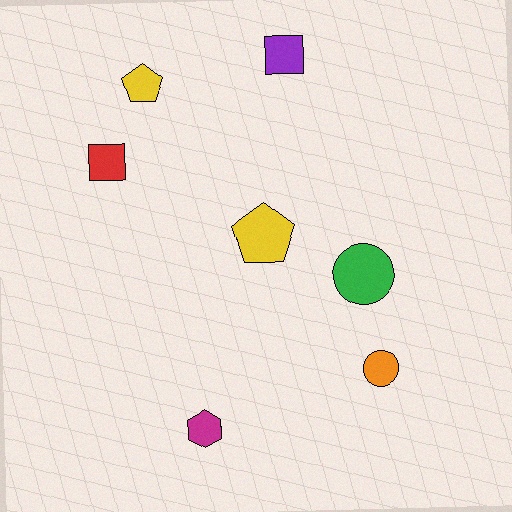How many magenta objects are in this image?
There is 1 magenta object.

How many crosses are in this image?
There are no crosses.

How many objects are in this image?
There are 7 objects.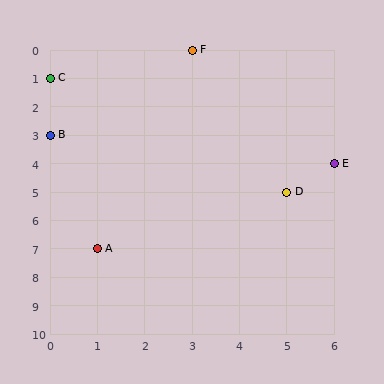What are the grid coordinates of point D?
Point D is at grid coordinates (5, 5).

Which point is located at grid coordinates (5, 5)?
Point D is at (5, 5).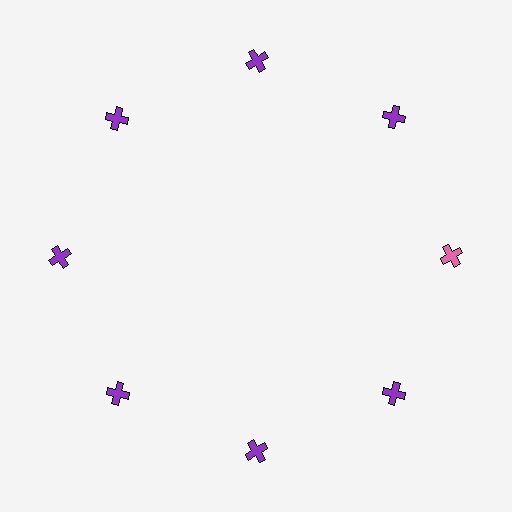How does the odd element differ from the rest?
It has a different color: pink instead of purple.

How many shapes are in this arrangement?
There are 8 shapes arranged in a ring pattern.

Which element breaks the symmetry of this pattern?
The pink cross at roughly the 3 o'clock position breaks the symmetry. All other shapes are purple crosses.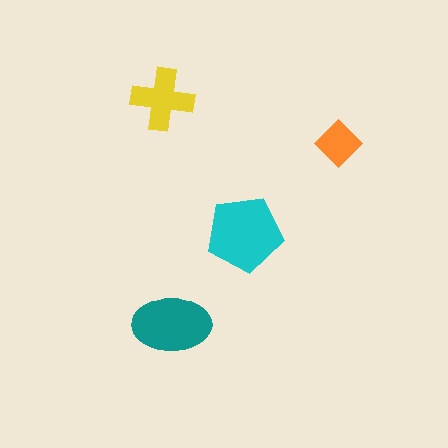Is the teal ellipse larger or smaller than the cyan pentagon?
Smaller.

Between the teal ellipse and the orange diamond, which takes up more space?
The teal ellipse.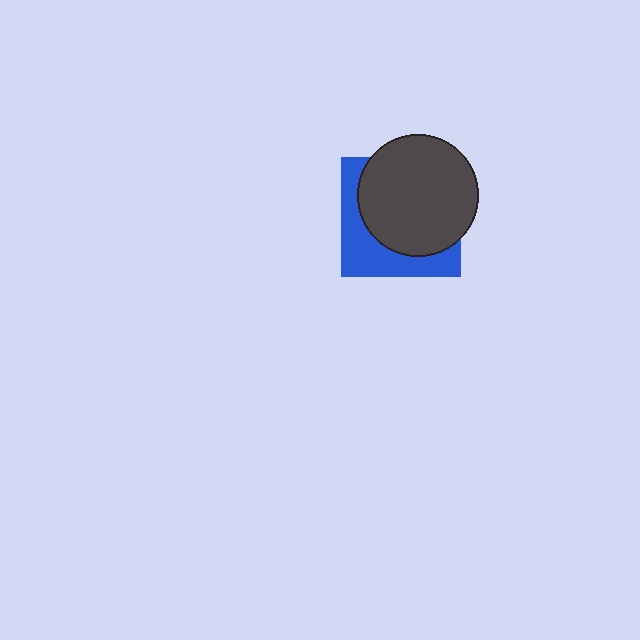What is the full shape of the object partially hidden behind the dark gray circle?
The partially hidden object is a blue square.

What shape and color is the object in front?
The object in front is a dark gray circle.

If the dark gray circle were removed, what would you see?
You would see the complete blue square.